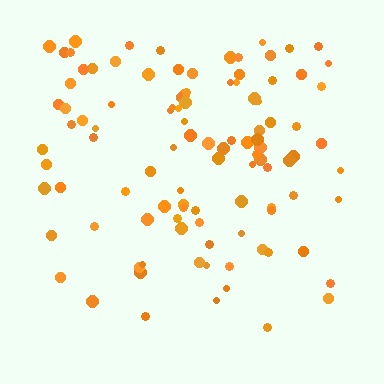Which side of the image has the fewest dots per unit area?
The bottom.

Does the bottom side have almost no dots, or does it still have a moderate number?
Still a moderate number, just noticeably fewer than the top.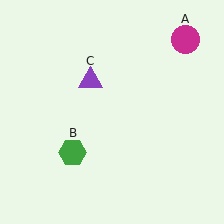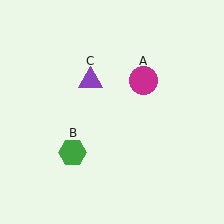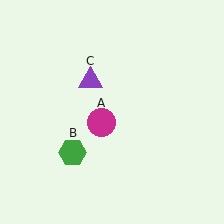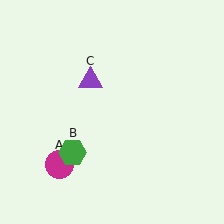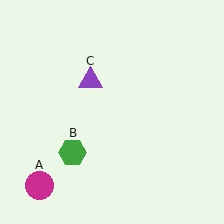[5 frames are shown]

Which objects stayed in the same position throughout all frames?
Green hexagon (object B) and purple triangle (object C) remained stationary.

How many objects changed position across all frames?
1 object changed position: magenta circle (object A).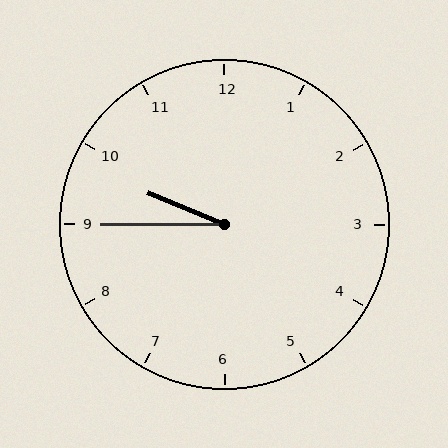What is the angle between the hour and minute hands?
Approximately 22 degrees.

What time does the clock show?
9:45.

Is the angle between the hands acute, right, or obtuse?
It is acute.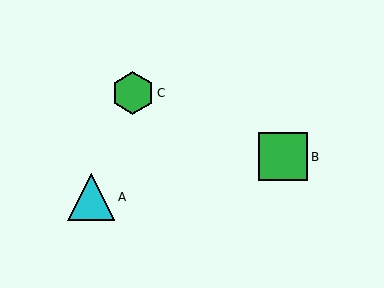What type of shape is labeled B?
Shape B is a green square.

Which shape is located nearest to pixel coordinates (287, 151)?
The green square (labeled B) at (283, 157) is nearest to that location.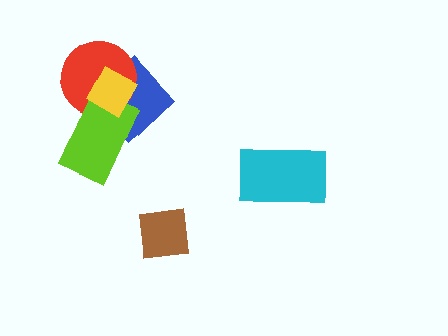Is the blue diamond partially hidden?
Yes, it is partially covered by another shape.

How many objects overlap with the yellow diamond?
3 objects overlap with the yellow diamond.